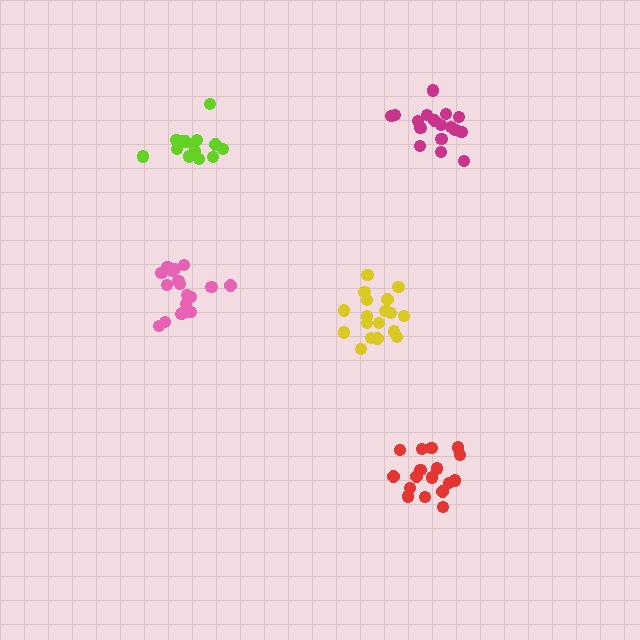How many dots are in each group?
Group 1: 20 dots, Group 2: 17 dots, Group 3: 14 dots, Group 4: 18 dots, Group 5: 18 dots (87 total).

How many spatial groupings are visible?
There are 5 spatial groupings.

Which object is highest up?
The magenta cluster is topmost.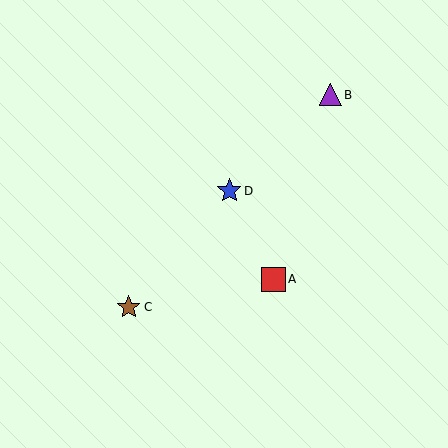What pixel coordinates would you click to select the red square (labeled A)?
Click at (273, 279) to select the red square A.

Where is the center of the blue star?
The center of the blue star is at (229, 191).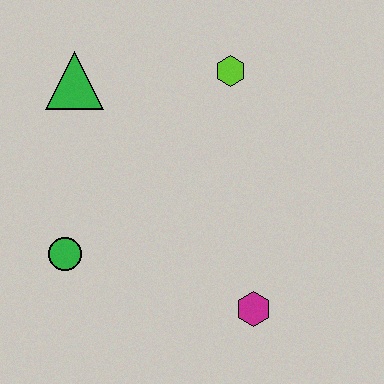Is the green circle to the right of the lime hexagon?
No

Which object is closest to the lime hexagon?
The green triangle is closest to the lime hexagon.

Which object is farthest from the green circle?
The lime hexagon is farthest from the green circle.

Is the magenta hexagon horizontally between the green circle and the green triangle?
No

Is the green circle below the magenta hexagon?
No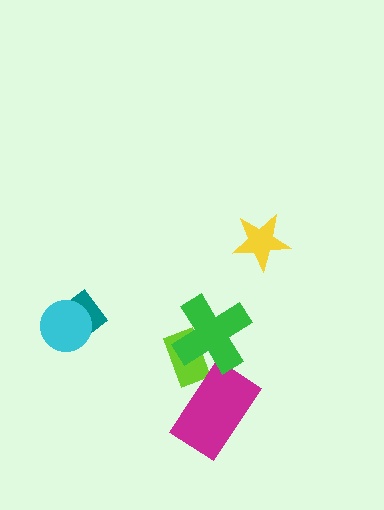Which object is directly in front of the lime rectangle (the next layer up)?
The magenta rectangle is directly in front of the lime rectangle.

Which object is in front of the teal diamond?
The cyan circle is in front of the teal diamond.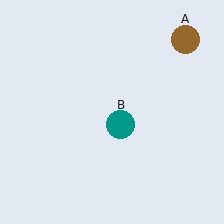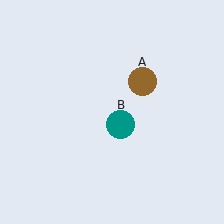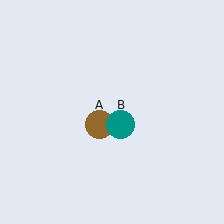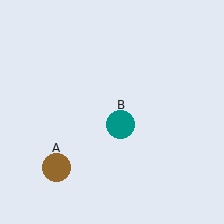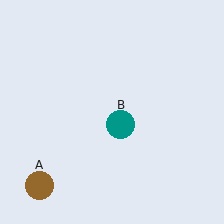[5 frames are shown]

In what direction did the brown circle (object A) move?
The brown circle (object A) moved down and to the left.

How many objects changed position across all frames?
1 object changed position: brown circle (object A).